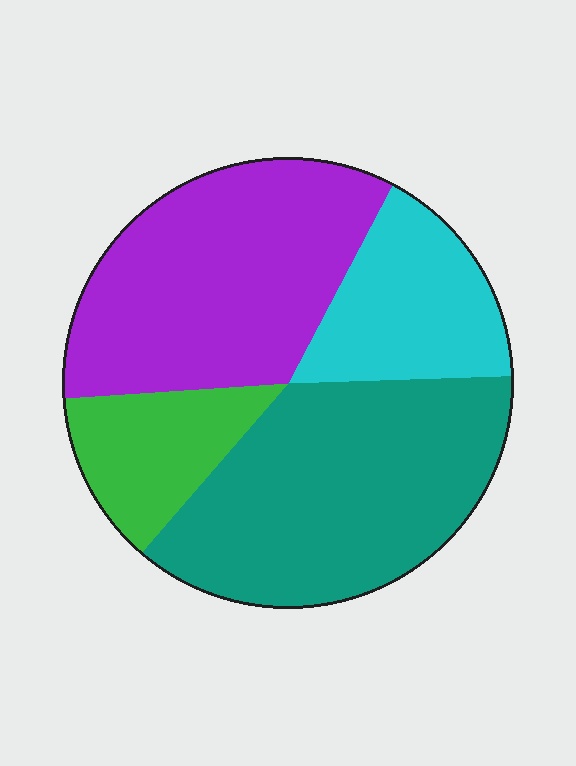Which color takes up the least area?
Green, at roughly 15%.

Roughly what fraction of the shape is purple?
Purple takes up about one third (1/3) of the shape.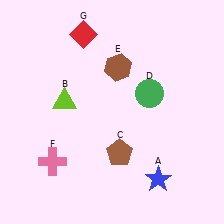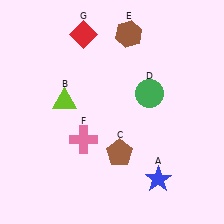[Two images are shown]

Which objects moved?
The objects that moved are: the brown hexagon (E), the pink cross (F).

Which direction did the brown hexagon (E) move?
The brown hexagon (E) moved up.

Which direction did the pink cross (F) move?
The pink cross (F) moved right.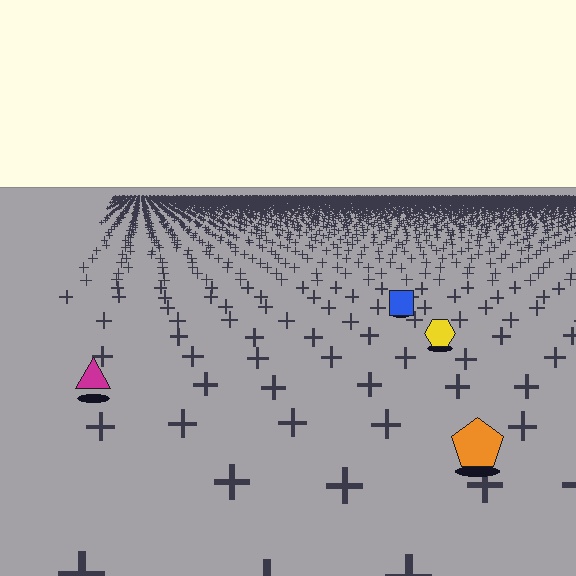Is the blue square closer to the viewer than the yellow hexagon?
No. The yellow hexagon is closer — you can tell from the texture gradient: the ground texture is coarser near it.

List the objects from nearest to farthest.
From nearest to farthest: the orange pentagon, the magenta triangle, the yellow hexagon, the blue square.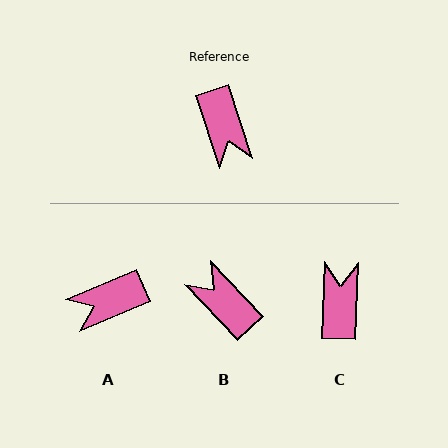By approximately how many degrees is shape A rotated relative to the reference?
Approximately 84 degrees clockwise.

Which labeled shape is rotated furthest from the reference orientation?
C, about 160 degrees away.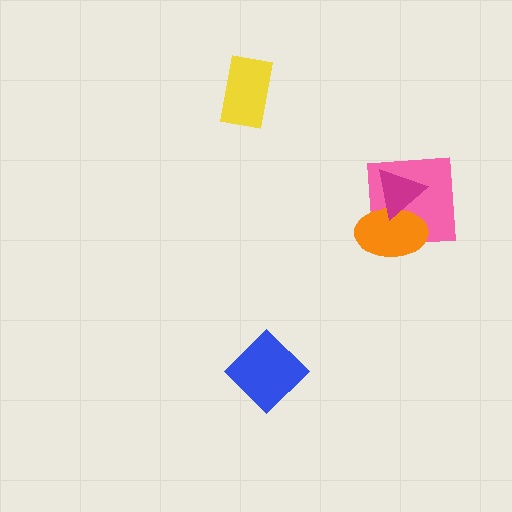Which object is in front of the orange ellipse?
The magenta triangle is in front of the orange ellipse.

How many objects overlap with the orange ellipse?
2 objects overlap with the orange ellipse.